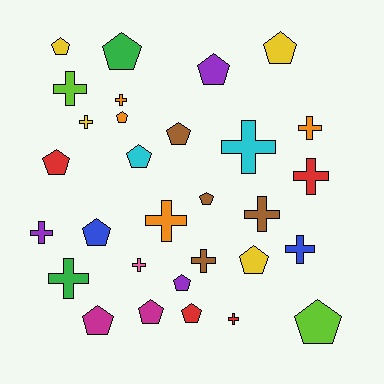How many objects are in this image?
There are 30 objects.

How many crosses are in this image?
There are 14 crosses.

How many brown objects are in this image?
There are 4 brown objects.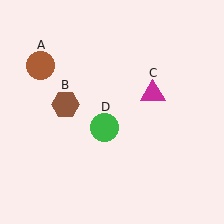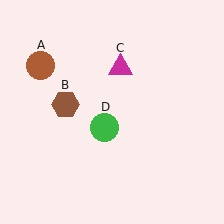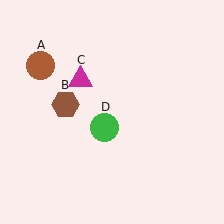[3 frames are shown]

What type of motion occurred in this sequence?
The magenta triangle (object C) rotated counterclockwise around the center of the scene.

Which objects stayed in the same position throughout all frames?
Brown circle (object A) and brown hexagon (object B) and green circle (object D) remained stationary.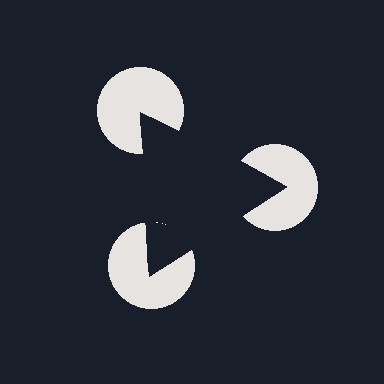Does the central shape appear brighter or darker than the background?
It typically appears slightly darker than the background, even though no actual brightness change is drawn.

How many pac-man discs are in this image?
There are 3 — one at each vertex of the illusory triangle.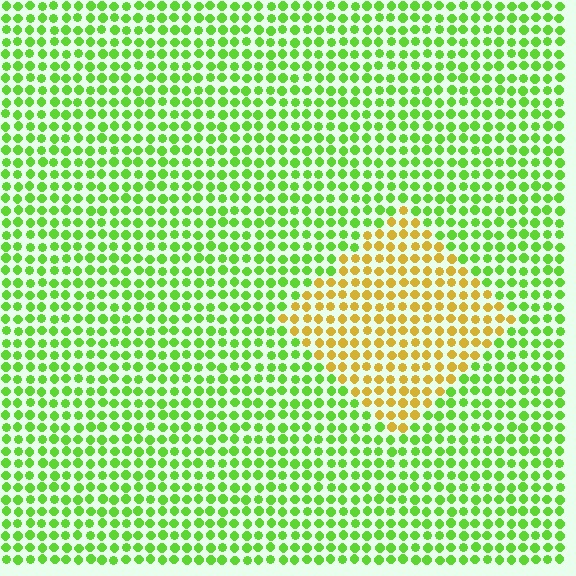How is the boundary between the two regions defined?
The boundary is defined purely by a slight shift in hue (about 58 degrees). Spacing, size, and orientation are identical on both sides.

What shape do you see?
I see a diamond.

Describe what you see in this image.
The image is filled with small lime elements in a uniform arrangement. A diamond-shaped region is visible where the elements are tinted to a slightly different hue, forming a subtle color boundary.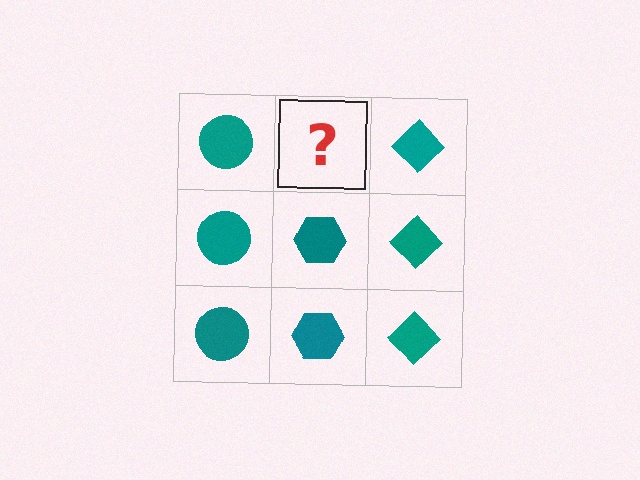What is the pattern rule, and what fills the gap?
The rule is that each column has a consistent shape. The gap should be filled with a teal hexagon.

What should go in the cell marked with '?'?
The missing cell should contain a teal hexagon.